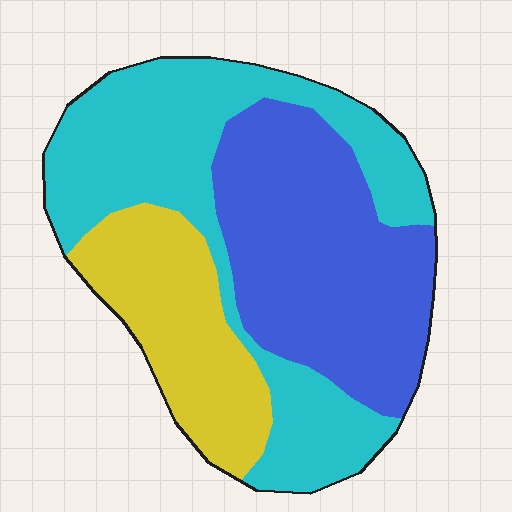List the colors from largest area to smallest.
From largest to smallest: cyan, blue, yellow.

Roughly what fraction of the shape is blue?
Blue takes up about three eighths (3/8) of the shape.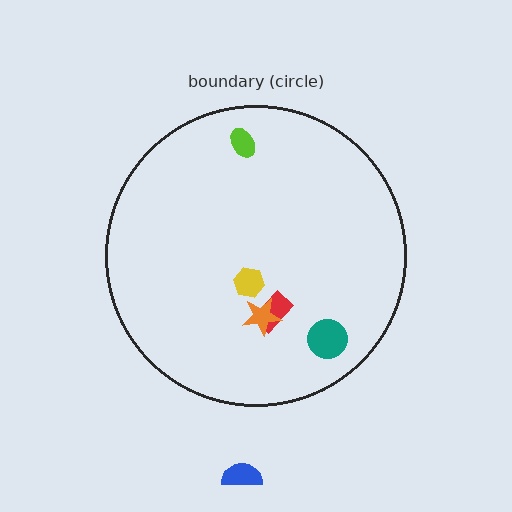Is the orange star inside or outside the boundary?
Inside.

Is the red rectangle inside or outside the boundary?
Inside.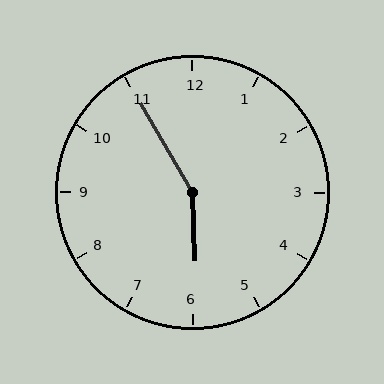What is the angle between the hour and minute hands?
Approximately 152 degrees.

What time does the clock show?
5:55.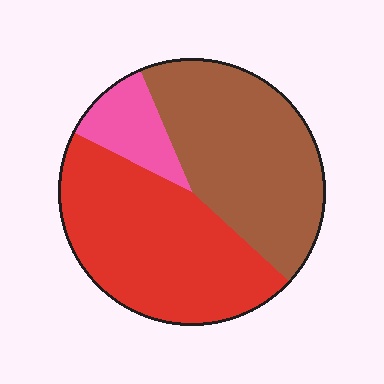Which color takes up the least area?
Pink, at roughly 10%.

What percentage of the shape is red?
Red covers 46% of the shape.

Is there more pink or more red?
Red.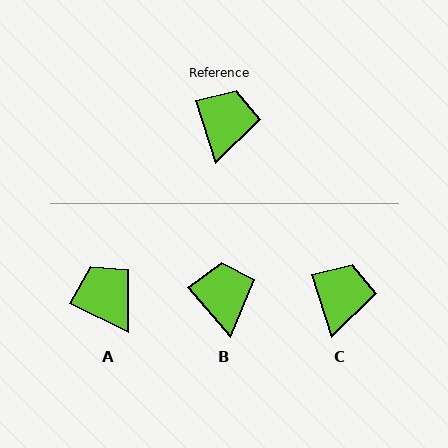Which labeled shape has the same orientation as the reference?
C.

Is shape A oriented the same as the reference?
No, it is off by about 46 degrees.